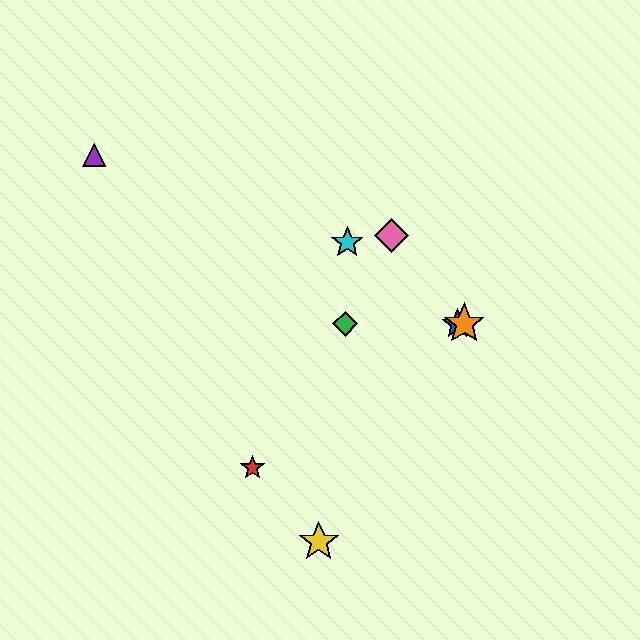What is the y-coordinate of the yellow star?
The yellow star is at y≈542.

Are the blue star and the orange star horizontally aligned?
Yes, both are at y≈324.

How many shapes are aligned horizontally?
3 shapes (the blue star, the green diamond, the orange star) are aligned horizontally.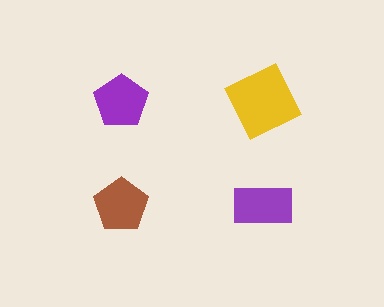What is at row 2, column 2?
A purple rectangle.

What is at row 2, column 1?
A brown pentagon.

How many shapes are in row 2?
2 shapes.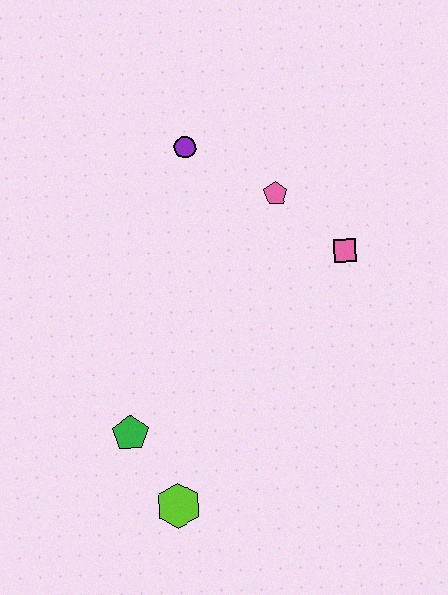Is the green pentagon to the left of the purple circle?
Yes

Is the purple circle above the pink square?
Yes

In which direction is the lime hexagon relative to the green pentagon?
The lime hexagon is below the green pentagon.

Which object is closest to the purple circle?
The pink pentagon is closest to the purple circle.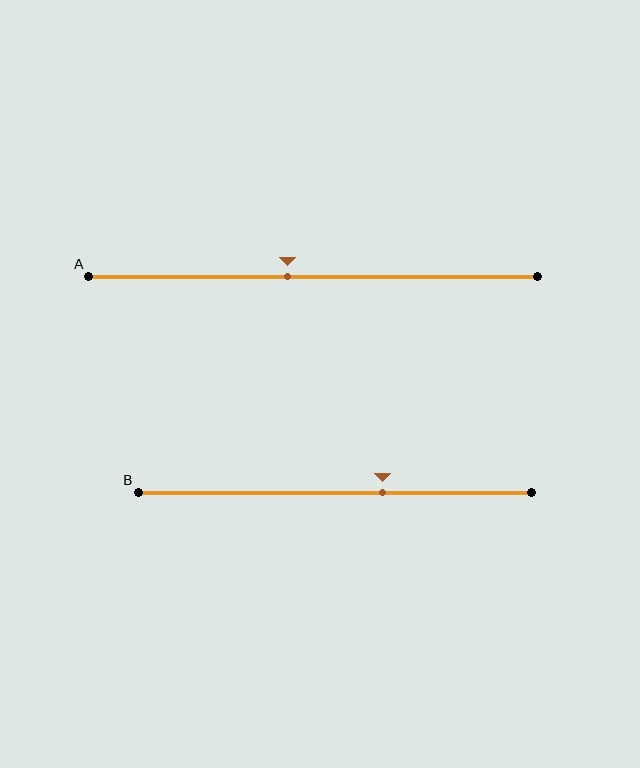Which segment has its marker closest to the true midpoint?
Segment A has its marker closest to the true midpoint.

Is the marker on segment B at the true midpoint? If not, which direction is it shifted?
No, the marker on segment B is shifted to the right by about 12% of the segment length.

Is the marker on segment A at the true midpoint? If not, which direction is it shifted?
No, the marker on segment A is shifted to the left by about 6% of the segment length.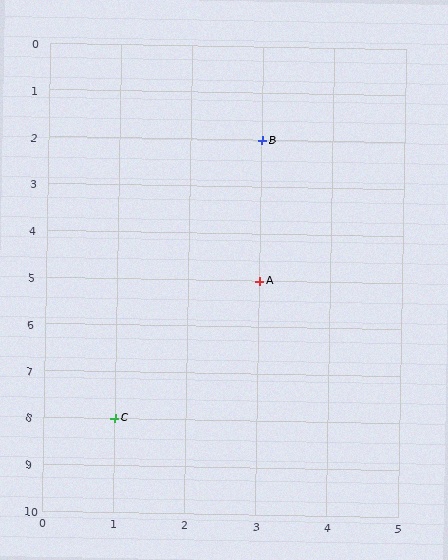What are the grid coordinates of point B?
Point B is at grid coordinates (3, 2).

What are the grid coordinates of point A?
Point A is at grid coordinates (3, 5).